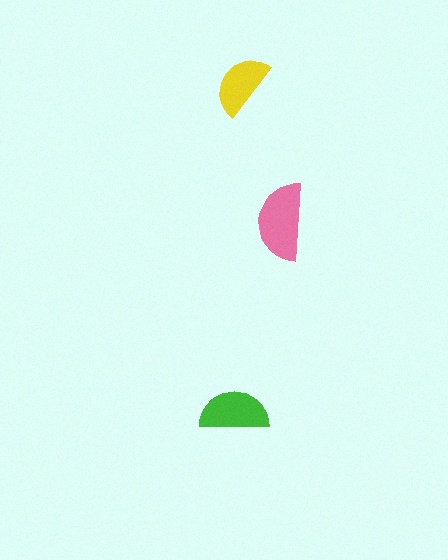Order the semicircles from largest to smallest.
the pink one, the green one, the yellow one.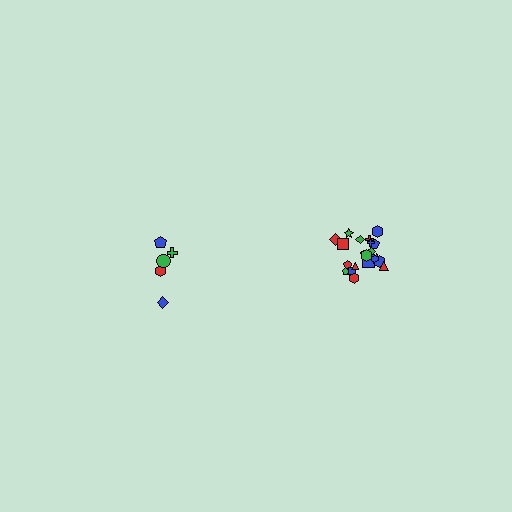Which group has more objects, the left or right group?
The right group.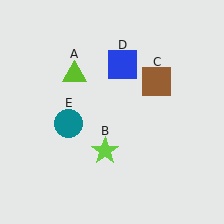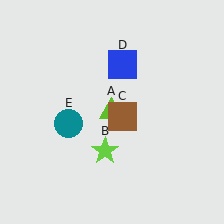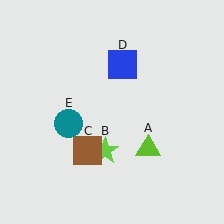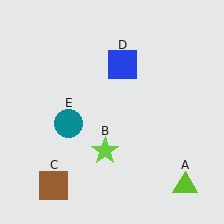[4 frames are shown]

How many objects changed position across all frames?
2 objects changed position: lime triangle (object A), brown square (object C).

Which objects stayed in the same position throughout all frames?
Lime star (object B) and blue square (object D) and teal circle (object E) remained stationary.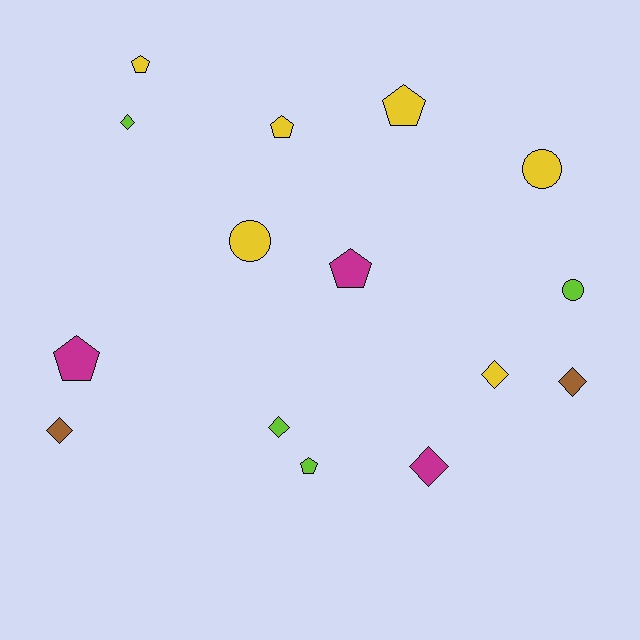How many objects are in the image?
There are 15 objects.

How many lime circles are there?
There is 1 lime circle.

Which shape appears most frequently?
Diamond, with 6 objects.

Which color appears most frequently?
Yellow, with 6 objects.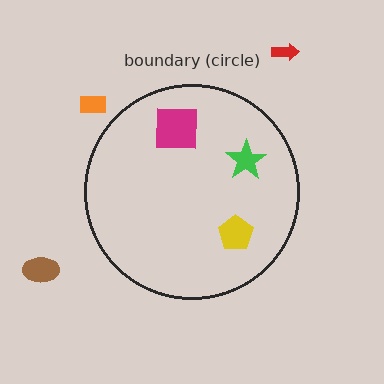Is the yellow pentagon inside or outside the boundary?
Inside.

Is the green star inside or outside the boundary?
Inside.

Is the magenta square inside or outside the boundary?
Inside.